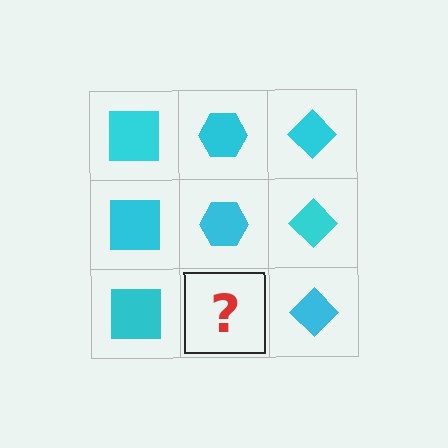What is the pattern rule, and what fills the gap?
The rule is that each column has a consistent shape. The gap should be filled with a cyan hexagon.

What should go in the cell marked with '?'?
The missing cell should contain a cyan hexagon.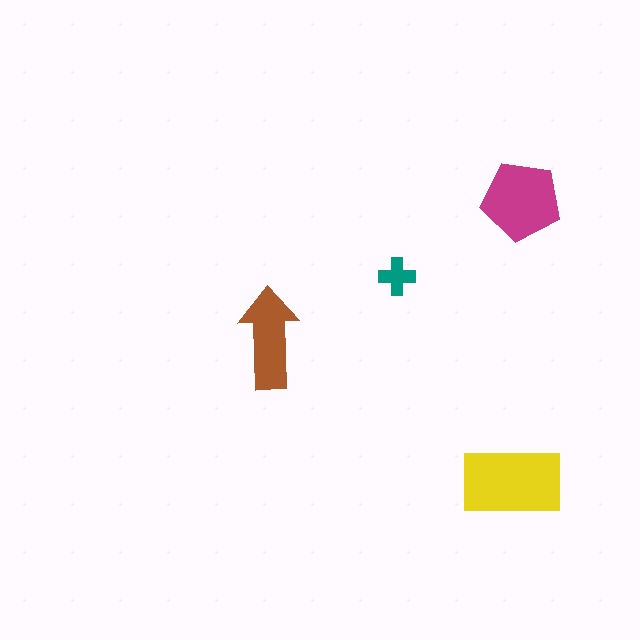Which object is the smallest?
The teal cross.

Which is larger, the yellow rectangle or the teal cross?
The yellow rectangle.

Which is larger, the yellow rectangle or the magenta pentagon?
The yellow rectangle.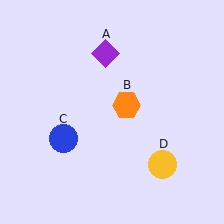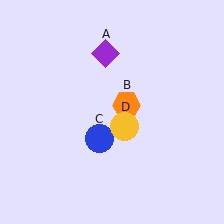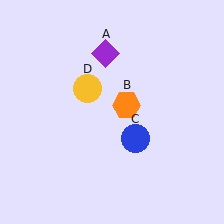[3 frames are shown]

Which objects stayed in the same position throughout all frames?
Purple diamond (object A) and orange hexagon (object B) remained stationary.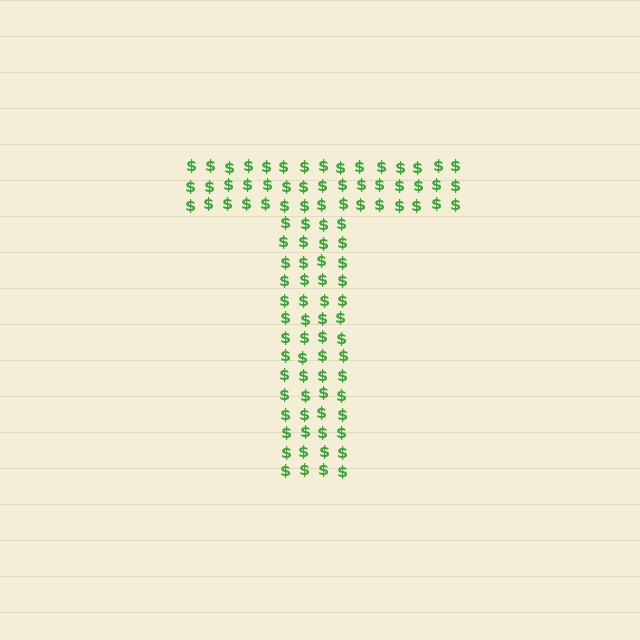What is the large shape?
The large shape is the letter T.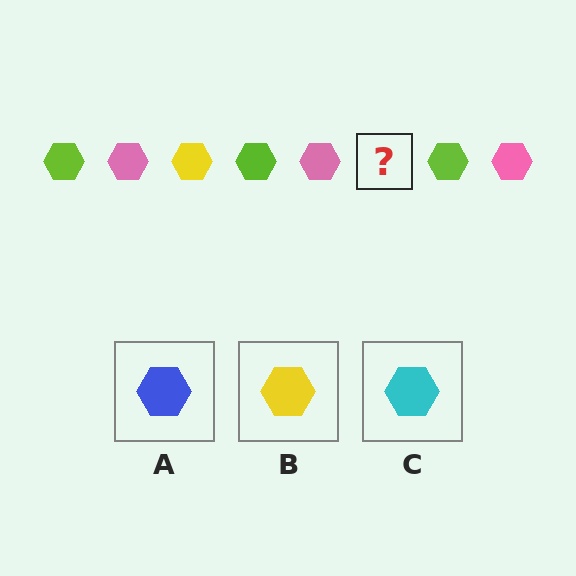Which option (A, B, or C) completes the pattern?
B.